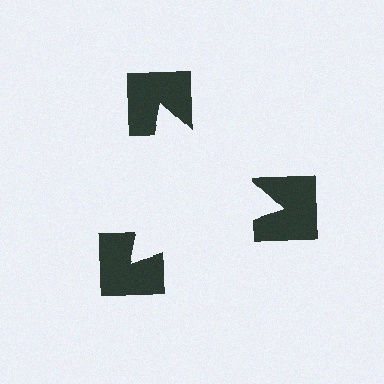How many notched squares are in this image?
There are 3 — one at each vertex of the illusory triangle.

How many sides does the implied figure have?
3 sides.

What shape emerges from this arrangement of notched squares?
An illusory triangle — its edges are inferred from the aligned wedge cuts in the notched squares, not physically drawn.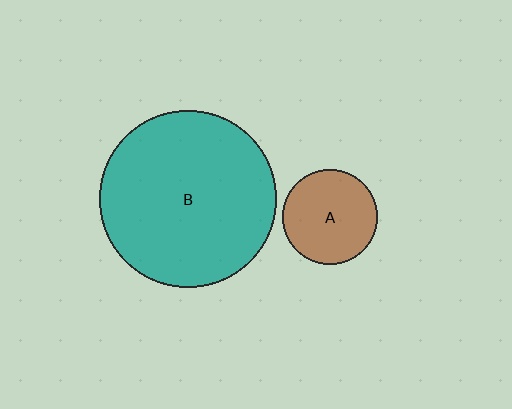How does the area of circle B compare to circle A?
Approximately 3.4 times.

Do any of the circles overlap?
No, none of the circles overlap.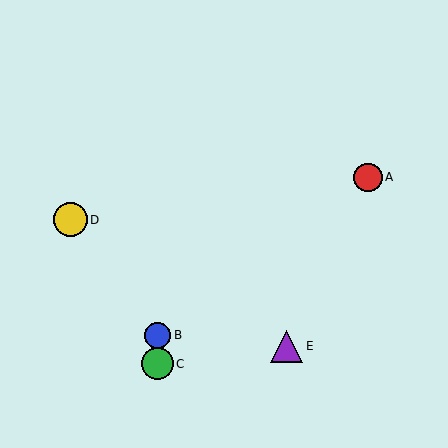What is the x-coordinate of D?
Object D is at x≈71.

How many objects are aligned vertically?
2 objects (B, C) are aligned vertically.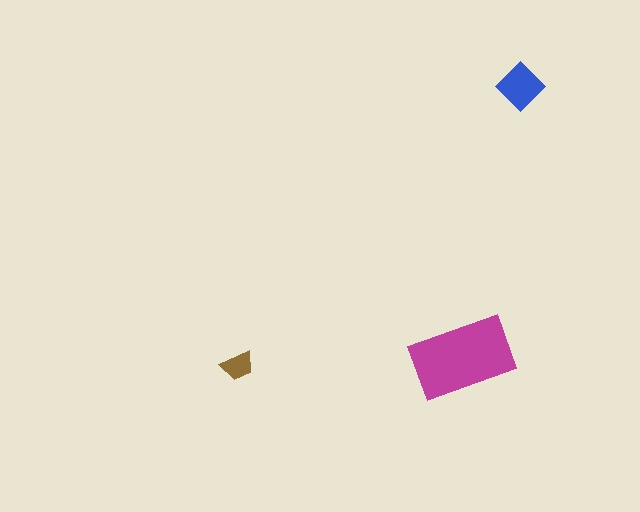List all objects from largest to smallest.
The magenta rectangle, the blue diamond, the brown trapezoid.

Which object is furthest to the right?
The blue diamond is rightmost.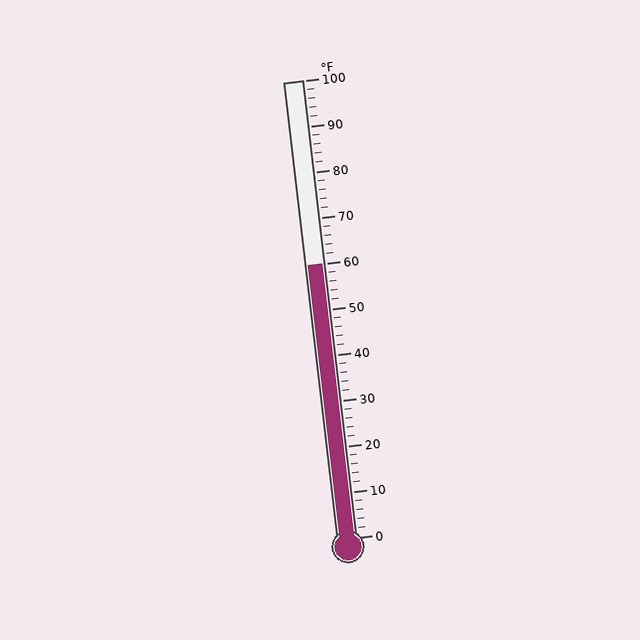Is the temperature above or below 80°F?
The temperature is below 80°F.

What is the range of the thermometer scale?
The thermometer scale ranges from 0°F to 100°F.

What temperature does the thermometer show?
The thermometer shows approximately 60°F.